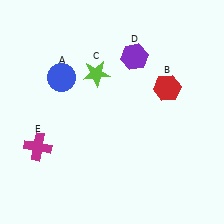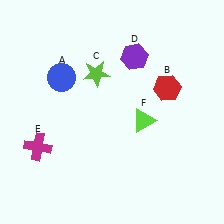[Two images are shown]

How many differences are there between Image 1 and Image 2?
There is 1 difference between the two images.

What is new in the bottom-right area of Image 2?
A lime triangle (F) was added in the bottom-right area of Image 2.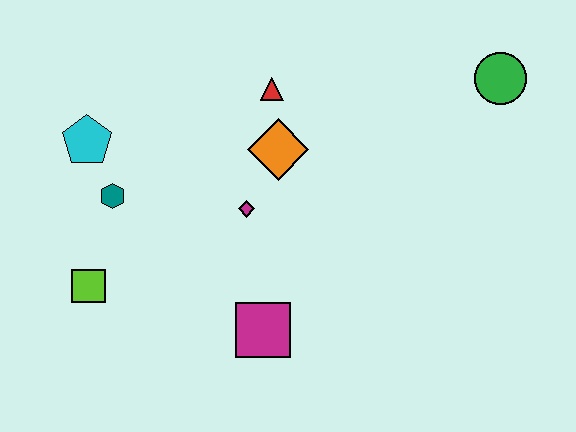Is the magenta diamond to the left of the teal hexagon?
No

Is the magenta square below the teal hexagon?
Yes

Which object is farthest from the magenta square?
The green circle is farthest from the magenta square.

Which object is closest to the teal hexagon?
The cyan pentagon is closest to the teal hexagon.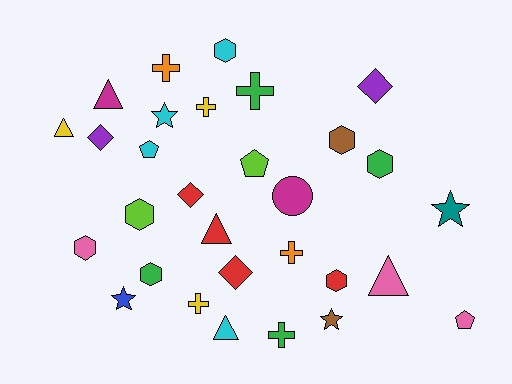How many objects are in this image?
There are 30 objects.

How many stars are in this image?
There are 4 stars.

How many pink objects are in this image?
There are 3 pink objects.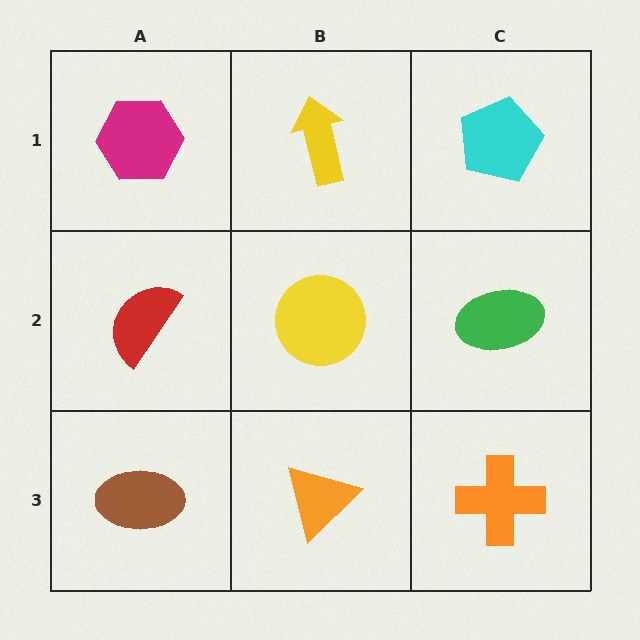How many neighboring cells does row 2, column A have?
3.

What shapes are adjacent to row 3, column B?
A yellow circle (row 2, column B), a brown ellipse (row 3, column A), an orange cross (row 3, column C).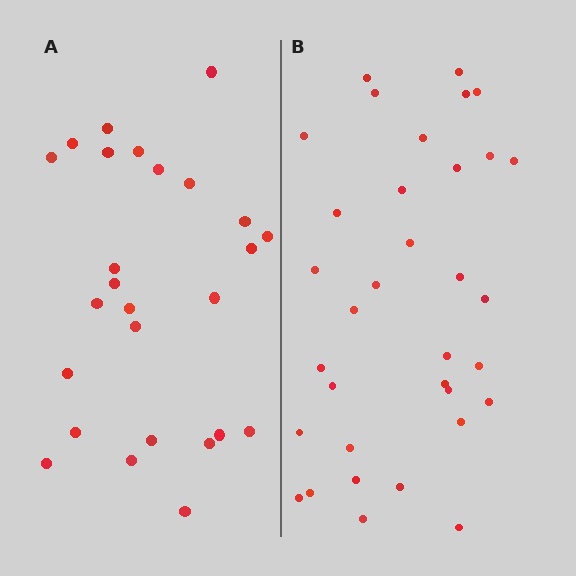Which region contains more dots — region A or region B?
Region B (the right region) has more dots.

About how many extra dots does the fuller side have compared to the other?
Region B has roughly 8 or so more dots than region A.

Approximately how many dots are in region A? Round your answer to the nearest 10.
About 30 dots. (The exact count is 26, which rounds to 30.)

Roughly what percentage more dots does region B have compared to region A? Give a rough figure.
About 30% more.